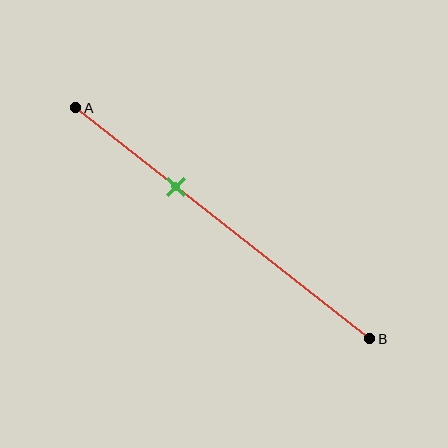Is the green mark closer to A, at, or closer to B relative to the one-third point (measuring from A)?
The green mark is approximately at the one-third point of segment AB.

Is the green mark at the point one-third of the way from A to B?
Yes, the mark is approximately at the one-third point.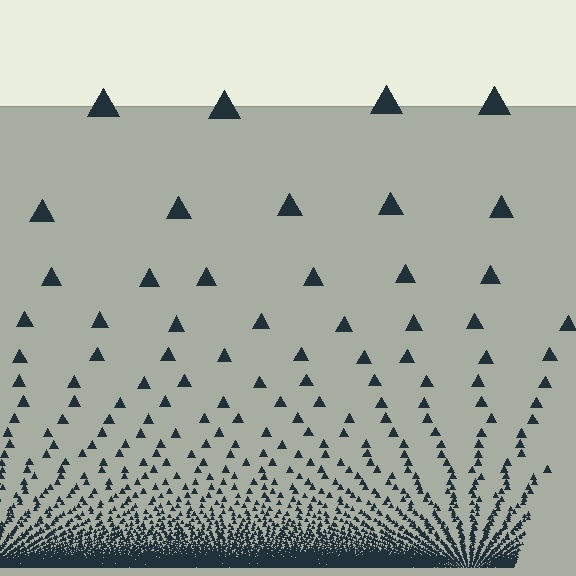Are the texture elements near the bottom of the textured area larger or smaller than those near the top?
Smaller. The gradient is inverted — elements near the bottom are smaller and denser.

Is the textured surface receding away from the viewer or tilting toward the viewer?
The surface appears to tilt toward the viewer. Texture elements get larger and sparser toward the top.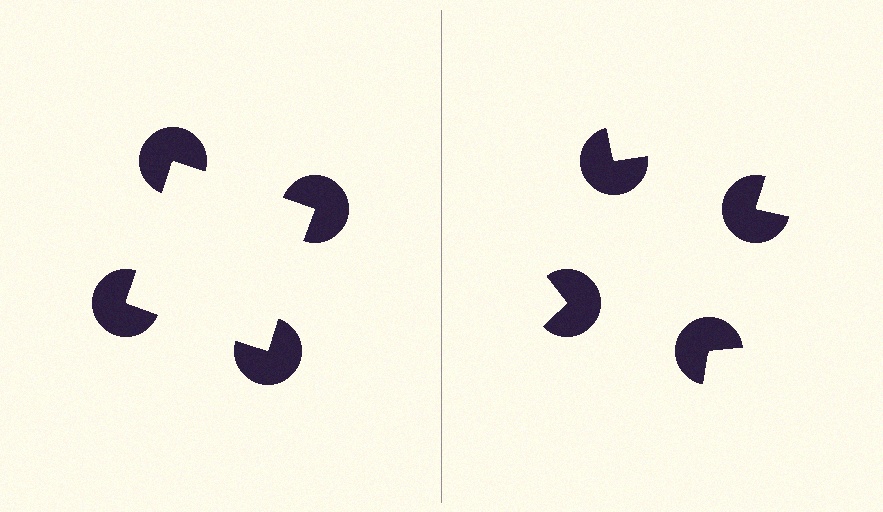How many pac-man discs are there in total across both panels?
8 — 4 on each side.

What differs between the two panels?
The pac-man discs are positioned identically on both sides; only the wedge orientations differ. On the left they align to a square; on the right they are misaligned.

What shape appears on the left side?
An illusory square.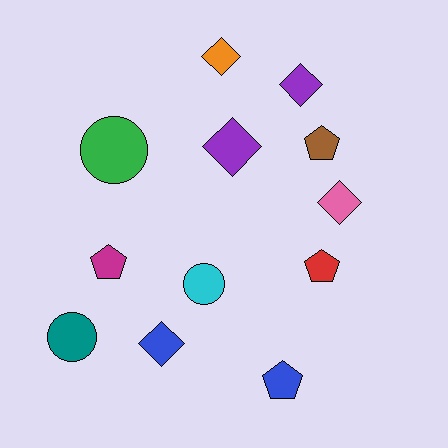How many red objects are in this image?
There is 1 red object.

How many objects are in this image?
There are 12 objects.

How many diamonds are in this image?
There are 5 diamonds.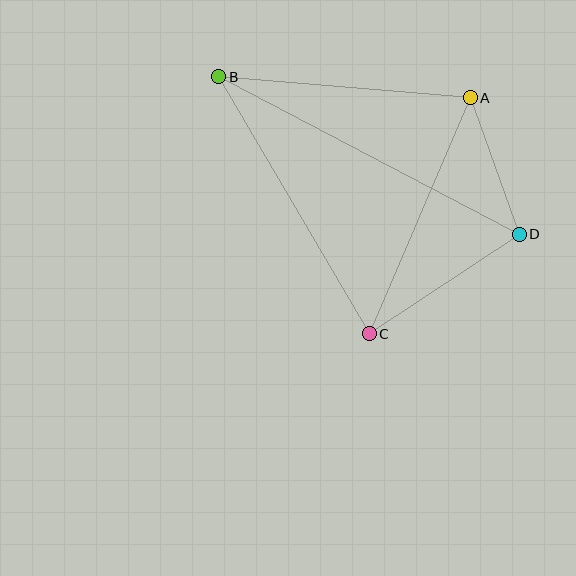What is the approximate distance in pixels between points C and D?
The distance between C and D is approximately 180 pixels.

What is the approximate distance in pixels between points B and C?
The distance between B and C is approximately 298 pixels.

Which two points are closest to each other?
Points A and D are closest to each other.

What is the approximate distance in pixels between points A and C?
The distance between A and C is approximately 257 pixels.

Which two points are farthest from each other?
Points B and D are farthest from each other.